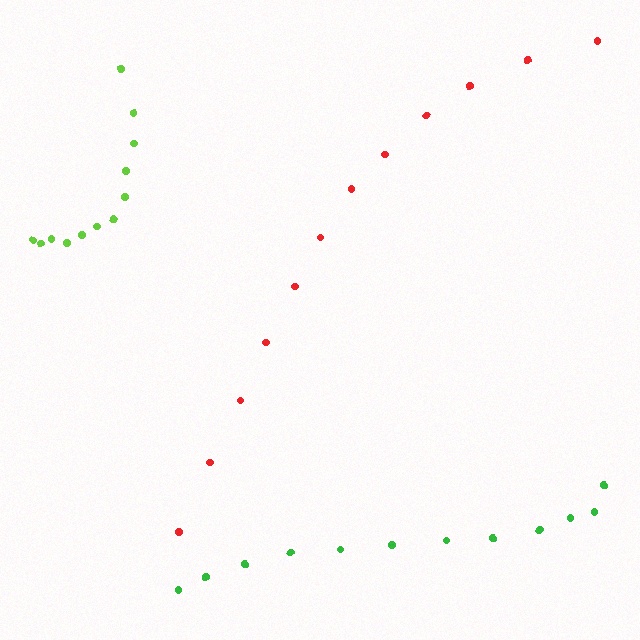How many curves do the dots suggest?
There are 3 distinct paths.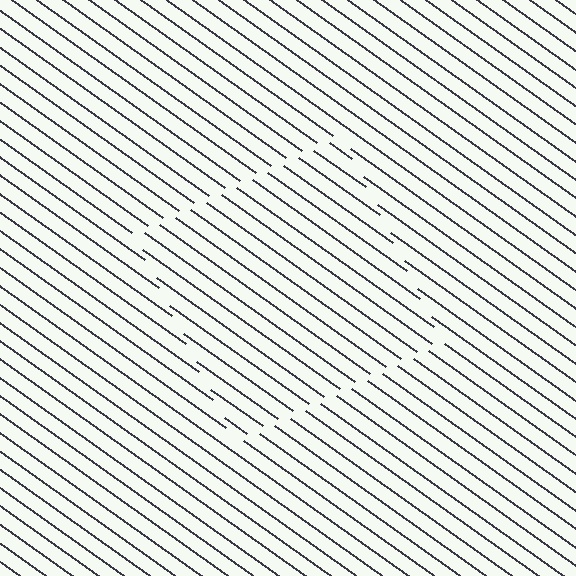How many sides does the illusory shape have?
4 sides — the line-ends trace a square.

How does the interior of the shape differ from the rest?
The interior of the shape contains the same grating, shifted by half a period — the contour is defined by the phase discontinuity where line-ends from the inner and outer gratings abut.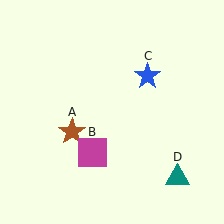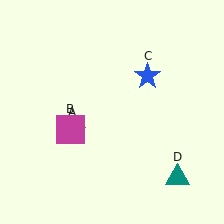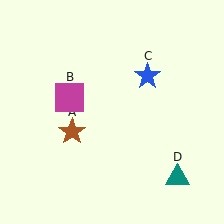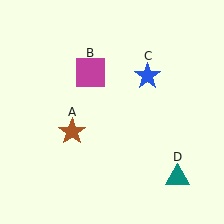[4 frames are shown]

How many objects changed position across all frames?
1 object changed position: magenta square (object B).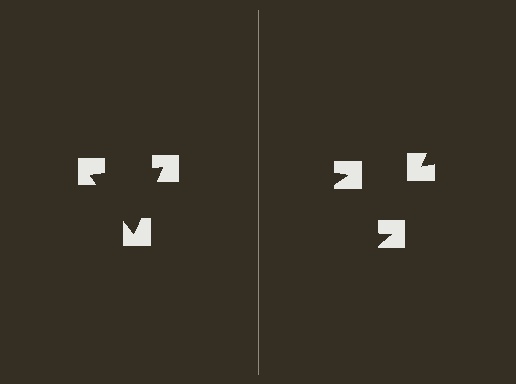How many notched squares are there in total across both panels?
6 — 3 on each side.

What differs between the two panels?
The notched squares are positioned identically on both sides; only the wedge orientations differ. On the left they align to a triangle; on the right they are misaligned.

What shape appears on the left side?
An illusory triangle.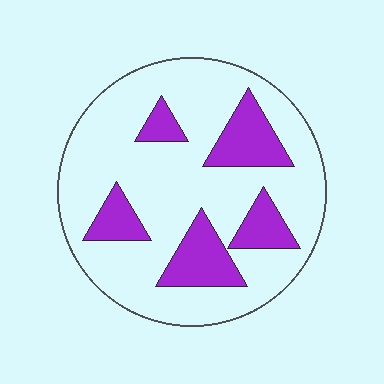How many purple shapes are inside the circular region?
5.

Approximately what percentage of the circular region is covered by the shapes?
Approximately 25%.